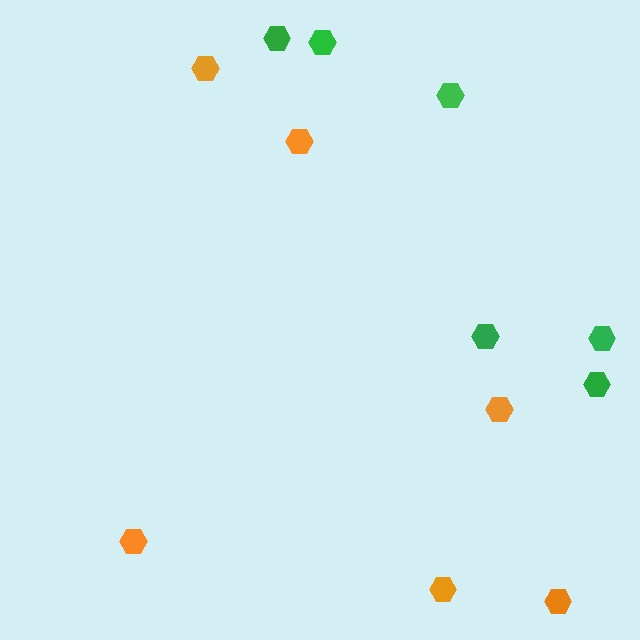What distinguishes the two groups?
There are 2 groups: one group of green hexagons (6) and one group of orange hexagons (6).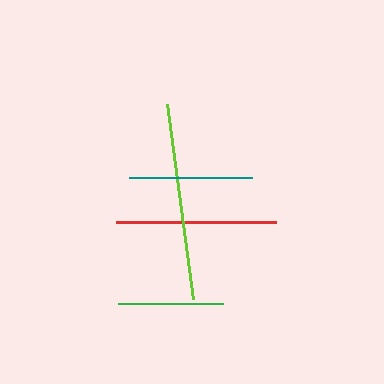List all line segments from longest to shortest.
From longest to shortest: lime, red, teal, green.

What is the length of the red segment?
The red segment is approximately 159 pixels long.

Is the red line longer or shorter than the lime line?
The lime line is longer than the red line.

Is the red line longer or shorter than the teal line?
The red line is longer than the teal line.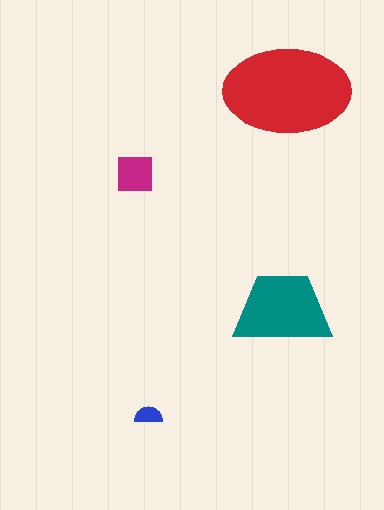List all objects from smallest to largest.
The blue semicircle, the magenta square, the teal trapezoid, the red ellipse.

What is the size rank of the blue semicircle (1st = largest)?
4th.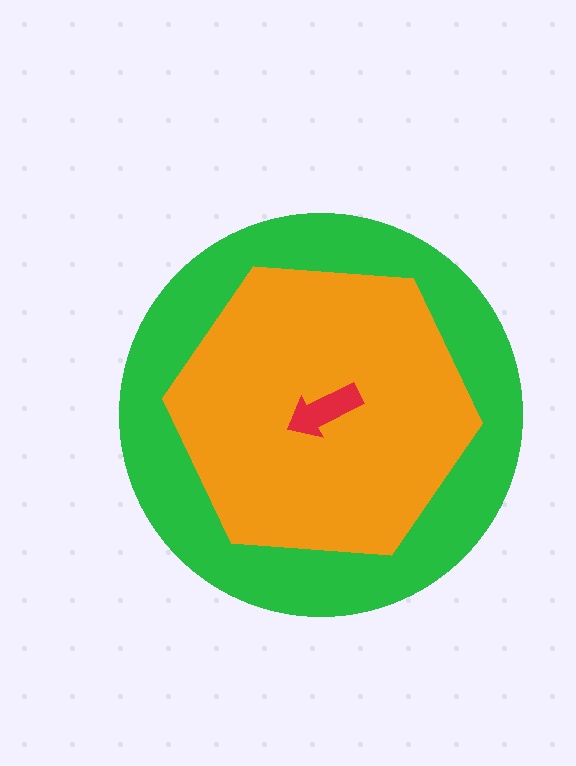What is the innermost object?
The red arrow.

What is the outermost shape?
The green circle.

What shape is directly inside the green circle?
The orange hexagon.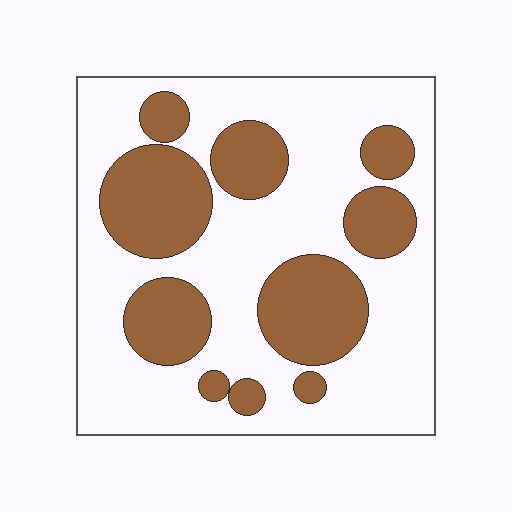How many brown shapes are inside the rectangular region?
10.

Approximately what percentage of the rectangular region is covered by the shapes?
Approximately 35%.